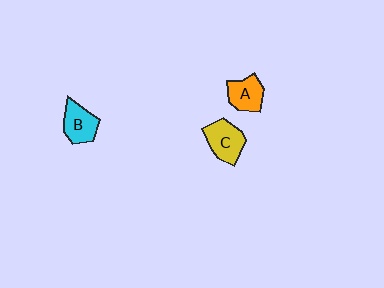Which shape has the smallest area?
Shape A (orange).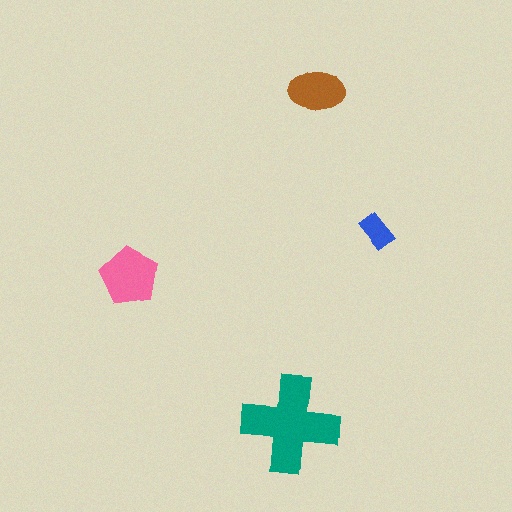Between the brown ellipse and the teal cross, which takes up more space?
The teal cross.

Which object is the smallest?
The blue rectangle.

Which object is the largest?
The teal cross.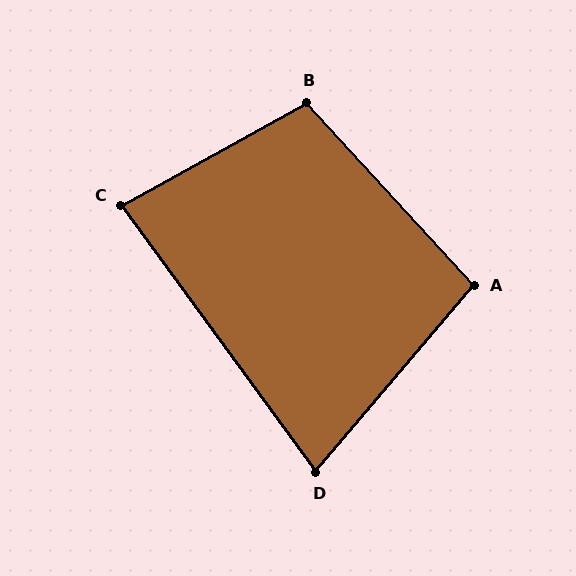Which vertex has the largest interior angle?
B, at approximately 103 degrees.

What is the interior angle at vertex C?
Approximately 83 degrees (acute).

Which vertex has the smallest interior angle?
D, at approximately 77 degrees.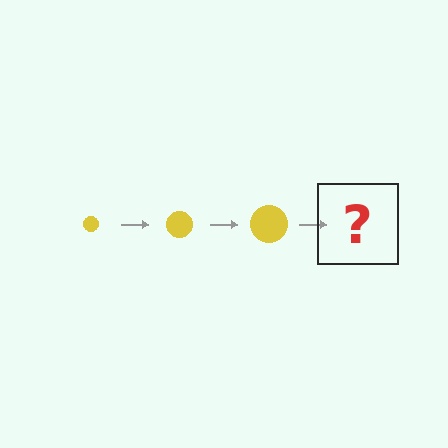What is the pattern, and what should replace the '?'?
The pattern is that the circle gets progressively larger each step. The '?' should be a yellow circle, larger than the previous one.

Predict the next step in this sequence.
The next step is a yellow circle, larger than the previous one.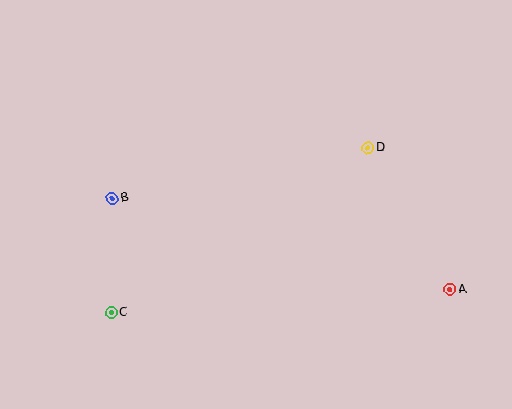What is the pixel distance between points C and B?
The distance between C and B is 114 pixels.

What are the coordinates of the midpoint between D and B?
The midpoint between D and B is at (240, 173).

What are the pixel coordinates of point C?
Point C is at (111, 312).